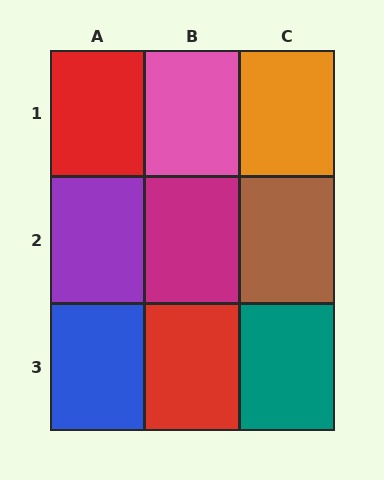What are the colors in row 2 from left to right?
Purple, magenta, brown.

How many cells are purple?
1 cell is purple.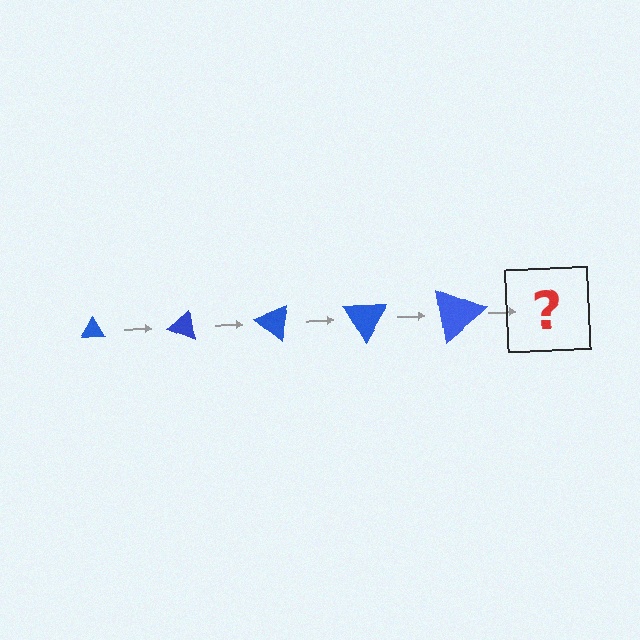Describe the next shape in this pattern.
It should be a triangle, larger than the previous one and rotated 100 degrees from the start.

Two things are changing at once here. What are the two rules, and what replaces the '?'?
The two rules are that the triangle grows larger each step and it rotates 20 degrees each step. The '?' should be a triangle, larger than the previous one and rotated 100 degrees from the start.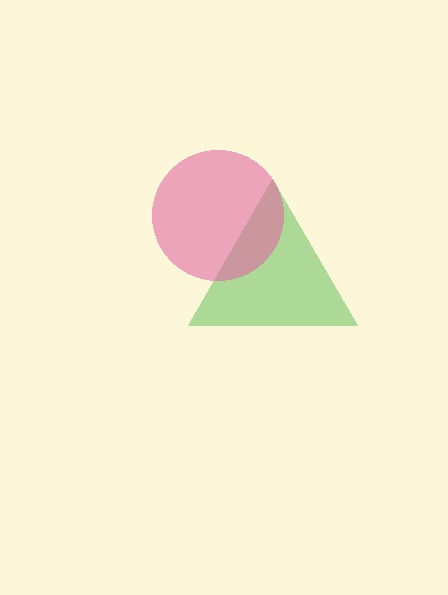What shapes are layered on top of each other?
The layered shapes are: a green triangle, a pink circle.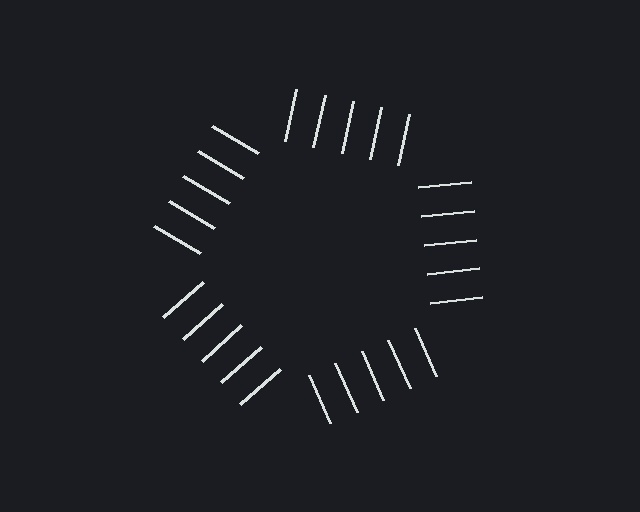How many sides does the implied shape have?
5 sides — the line-ends trace a pentagon.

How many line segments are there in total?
25 — 5 along each of the 5 edges.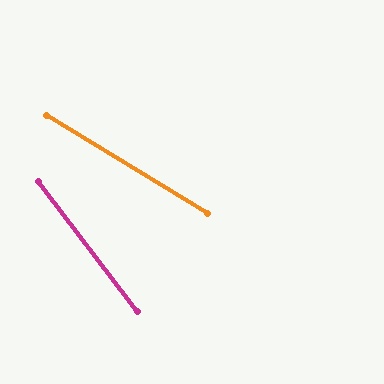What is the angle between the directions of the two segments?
Approximately 21 degrees.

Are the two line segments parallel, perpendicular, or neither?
Neither parallel nor perpendicular — they differ by about 21°.